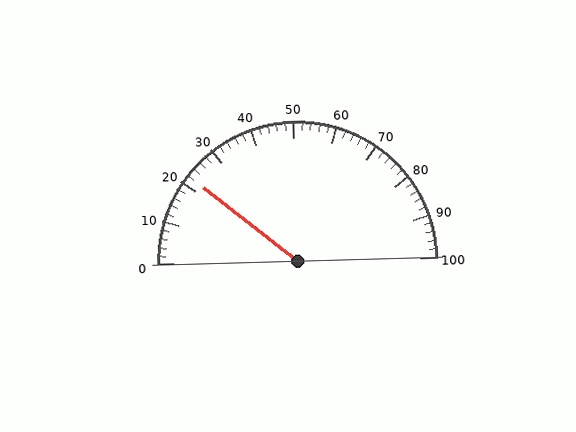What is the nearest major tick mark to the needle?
The nearest major tick mark is 20.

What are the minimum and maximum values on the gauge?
The gauge ranges from 0 to 100.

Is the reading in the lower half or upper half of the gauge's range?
The reading is in the lower half of the range (0 to 100).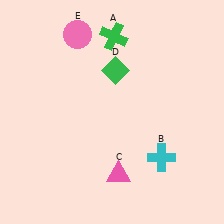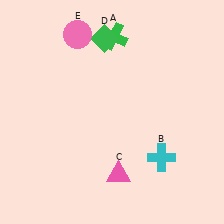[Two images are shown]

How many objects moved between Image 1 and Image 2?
1 object moved between the two images.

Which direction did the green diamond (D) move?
The green diamond (D) moved up.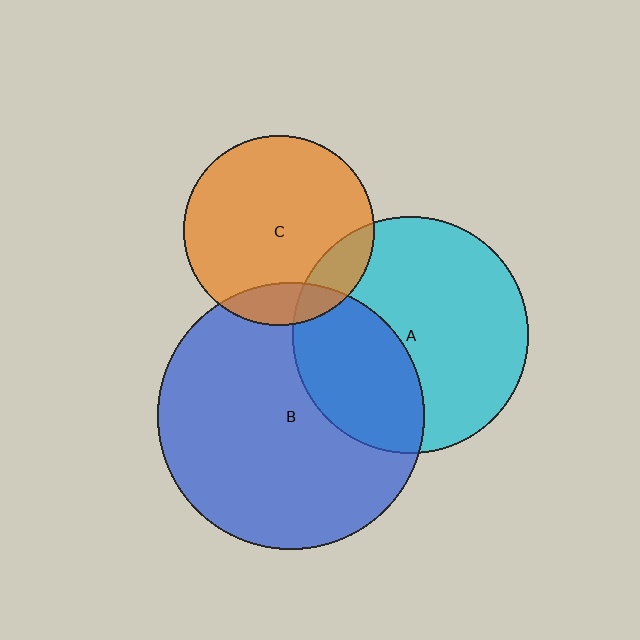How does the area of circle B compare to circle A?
Approximately 1.3 times.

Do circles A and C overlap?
Yes.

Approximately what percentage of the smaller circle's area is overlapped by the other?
Approximately 15%.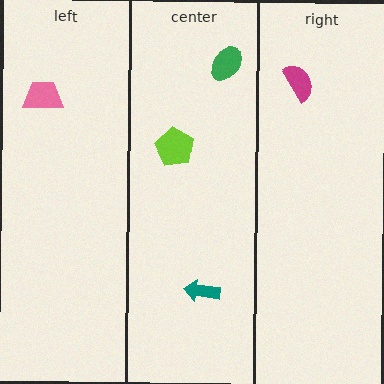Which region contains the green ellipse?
The center region.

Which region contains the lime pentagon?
The center region.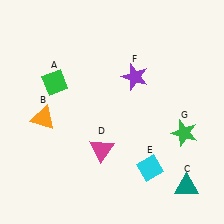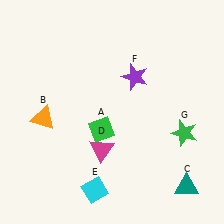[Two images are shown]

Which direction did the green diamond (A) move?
The green diamond (A) moved right.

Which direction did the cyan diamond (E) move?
The cyan diamond (E) moved left.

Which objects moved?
The objects that moved are: the green diamond (A), the cyan diamond (E).